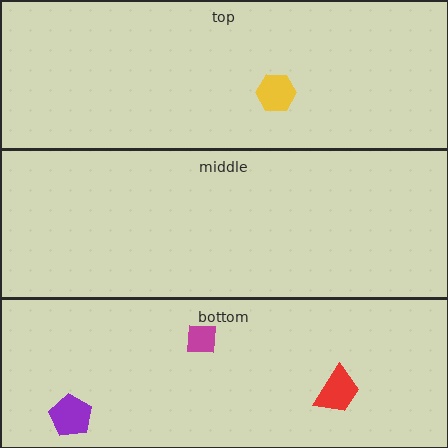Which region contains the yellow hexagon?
The top region.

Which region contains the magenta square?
The bottom region.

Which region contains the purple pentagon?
The bottom region.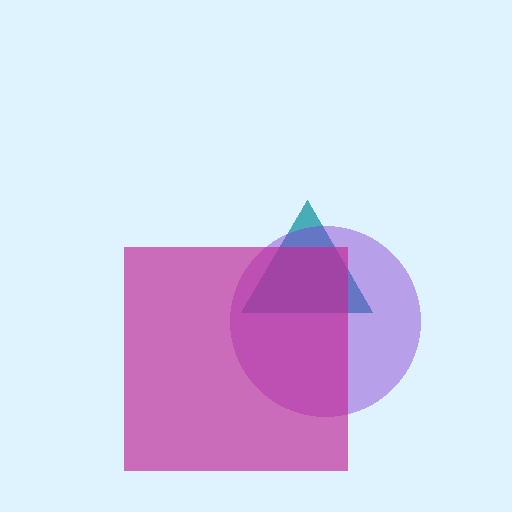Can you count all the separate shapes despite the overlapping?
Yes, there are 3 separate shapes.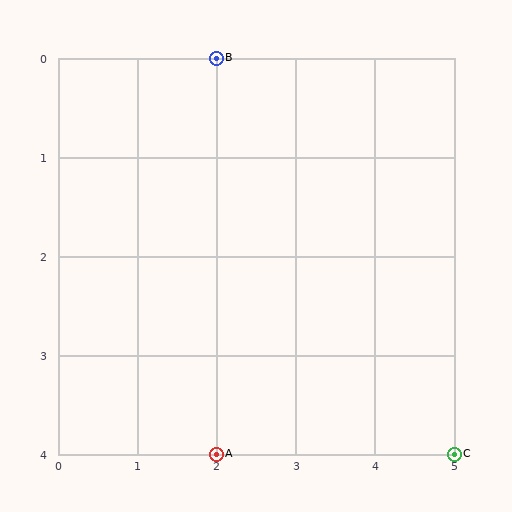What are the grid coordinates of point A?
Point A is at grid coordinates (2, 4).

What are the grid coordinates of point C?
Point C is at grid coordinates (5, 4).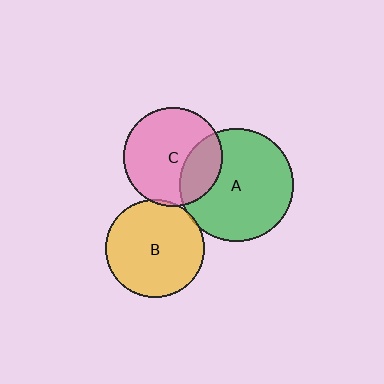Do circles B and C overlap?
Yes.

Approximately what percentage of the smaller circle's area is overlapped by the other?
Approximately 5%.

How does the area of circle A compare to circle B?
Approximately 1.3 times.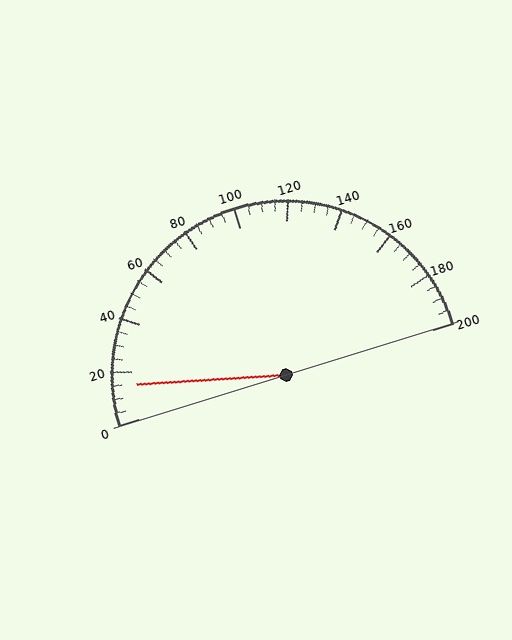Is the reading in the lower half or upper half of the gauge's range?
The reading is in the lower half of the range (0 to 200).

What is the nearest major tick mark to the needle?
The nearest major tick mark is 20.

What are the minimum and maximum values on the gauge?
The gauge ranges from 0 to 200.